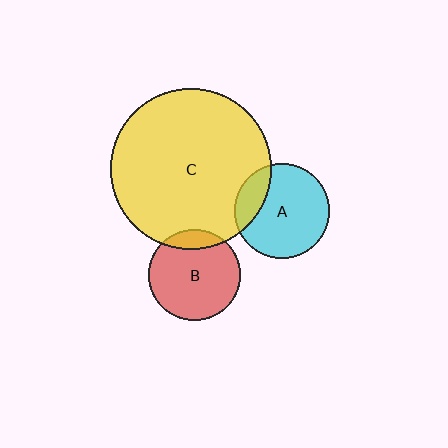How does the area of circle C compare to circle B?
Approximately 3.1 times.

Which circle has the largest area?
Circle C (yellow).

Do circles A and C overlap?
Yes.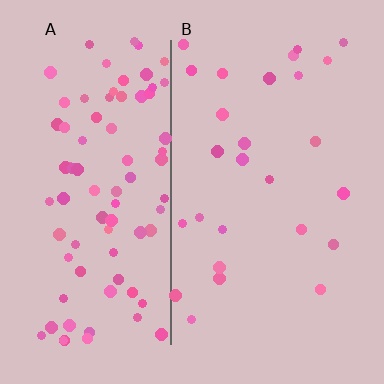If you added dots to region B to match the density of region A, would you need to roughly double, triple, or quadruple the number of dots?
Approximately triple.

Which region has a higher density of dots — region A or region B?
A (the left).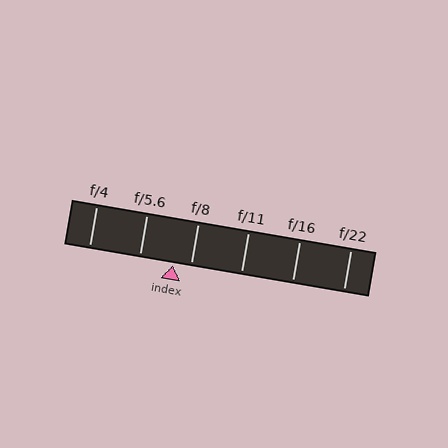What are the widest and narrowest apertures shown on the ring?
The widest aperture shown is f/4 and the narrowest is f/22.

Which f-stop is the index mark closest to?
The index mark is closest to f/8.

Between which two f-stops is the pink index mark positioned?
The index mark is between f/5.6 and f/8.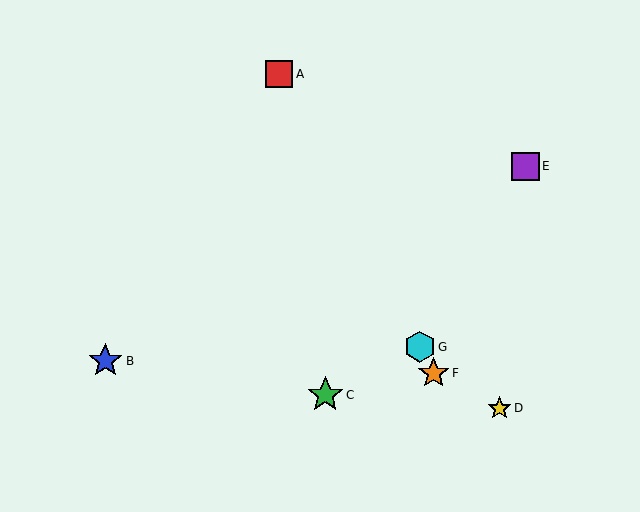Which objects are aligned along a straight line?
Objects A, F, G are aligned along a straight line.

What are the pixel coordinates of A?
Object A is at (279, 74).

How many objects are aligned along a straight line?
3 objects (A, F, G) are aligned along a straight line.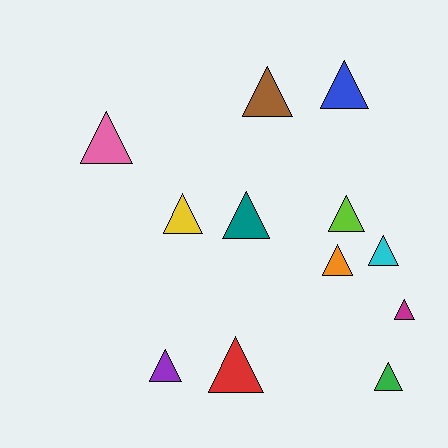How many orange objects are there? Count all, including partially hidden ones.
There is 1 orange object.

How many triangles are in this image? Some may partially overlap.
There are 12 triangles.